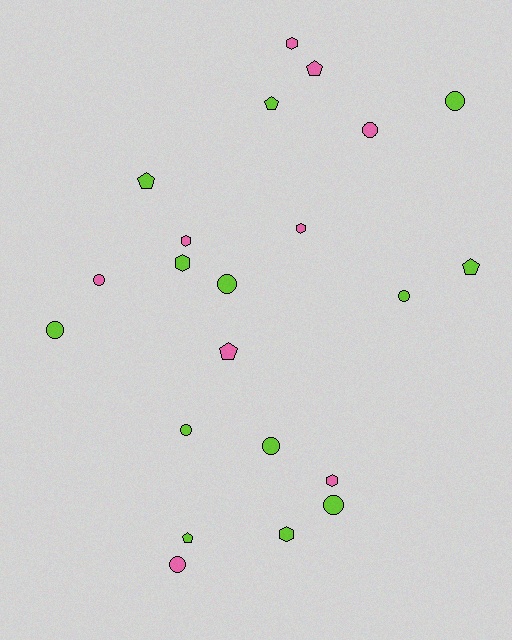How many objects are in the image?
There are 22 objects.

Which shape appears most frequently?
Circle, with 10 objects.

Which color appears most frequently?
Lime, with 13 objects.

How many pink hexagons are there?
There are 4 pink hexagons.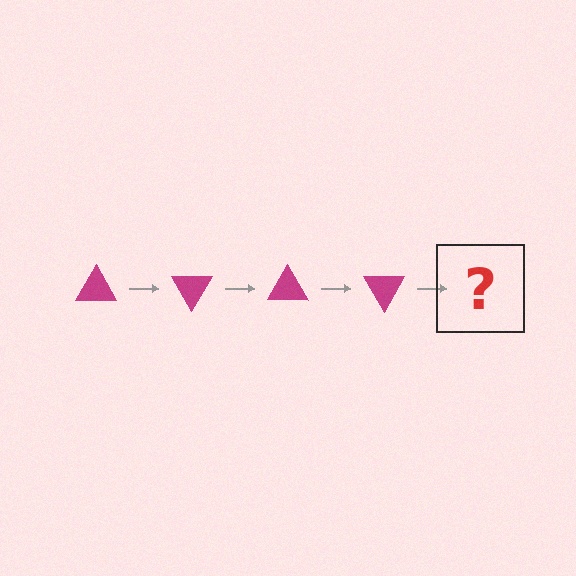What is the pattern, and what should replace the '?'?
The pattern is that the triangle rotates 60 degrees each step. The '?' should be a magenta triangle rotated 240 degrees.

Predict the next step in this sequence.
The next step is a magenta triangle rotated 240 degrees.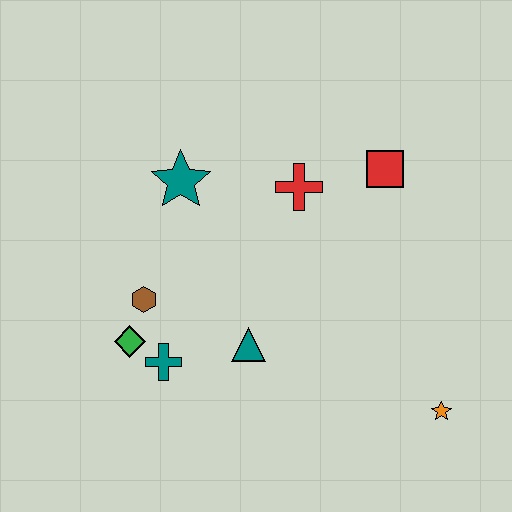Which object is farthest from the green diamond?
The orange star is farthest from the green diamond.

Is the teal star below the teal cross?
No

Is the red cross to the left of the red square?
Yes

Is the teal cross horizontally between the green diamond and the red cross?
Yes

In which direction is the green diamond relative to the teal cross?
The green diamond is to the left of the teal cross.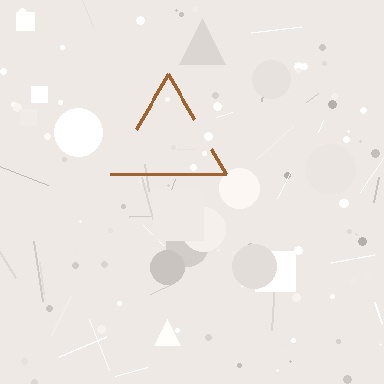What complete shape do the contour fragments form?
The contour fragments form a triangle.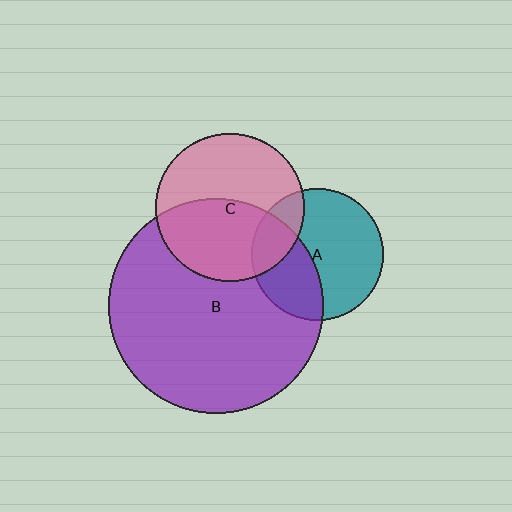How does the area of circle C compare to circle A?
Approximately 1.3 times.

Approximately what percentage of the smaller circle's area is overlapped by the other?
Approximately 50%.